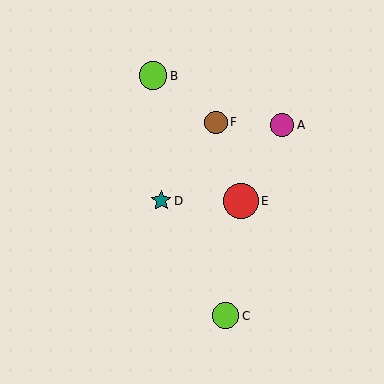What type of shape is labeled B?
Shape B is a lime circle.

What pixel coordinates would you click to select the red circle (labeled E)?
Click at (241, 201) to select the red circle E.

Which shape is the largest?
The red circle (labeled E) is the largest.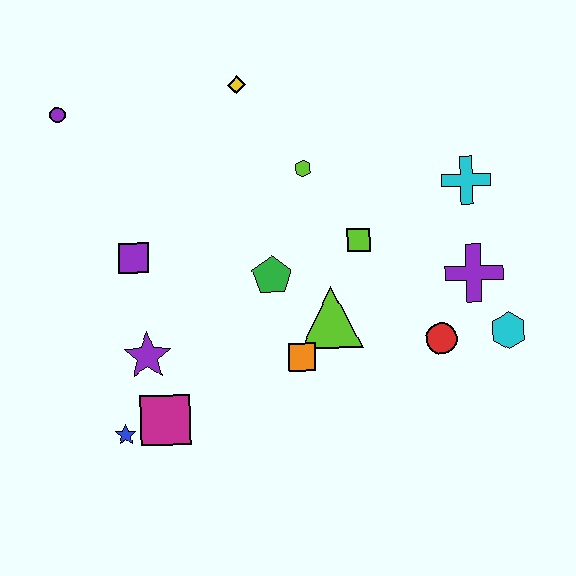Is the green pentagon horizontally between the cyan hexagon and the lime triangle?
No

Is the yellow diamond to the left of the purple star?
No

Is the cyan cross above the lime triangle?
Yes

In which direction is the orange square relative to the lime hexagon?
The orange square is below the lime hexagon.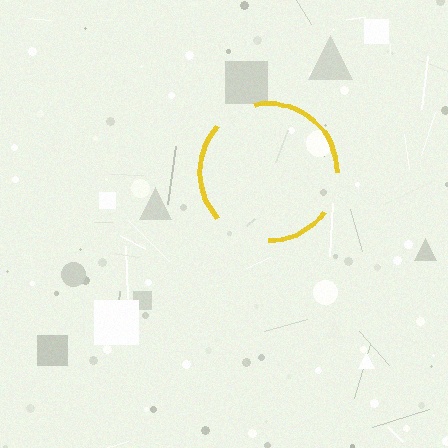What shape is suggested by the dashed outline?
The dashed outline suggests a circle.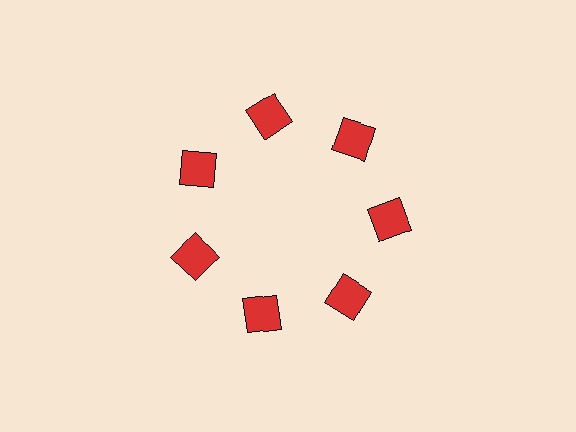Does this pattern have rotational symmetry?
Yes, this pattern has 7-fold rotational symmetry. It looks the same after rotating 51 degrees around the center.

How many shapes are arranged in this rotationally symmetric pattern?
There are 7 shapes, arranged in 7 groups of 1.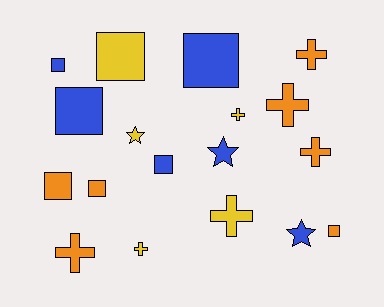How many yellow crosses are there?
There are 3 yellow crosses.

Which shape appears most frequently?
Square, with 8 objects.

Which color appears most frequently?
Orange, with 7 objects.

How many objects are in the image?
There are 18 objects.